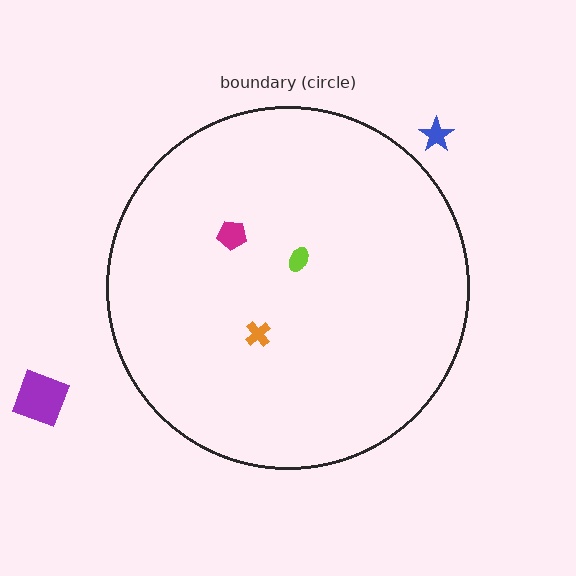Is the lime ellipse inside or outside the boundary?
Inside.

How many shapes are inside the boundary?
3 inside, 2 outside.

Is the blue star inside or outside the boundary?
Outside.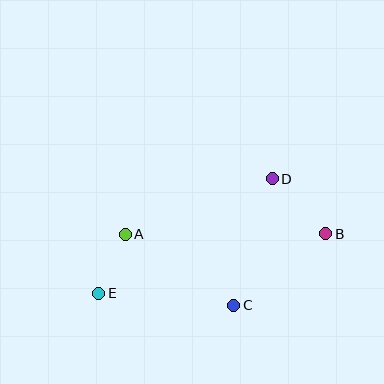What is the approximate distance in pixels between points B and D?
The distance between B and D is approximately 76 pixels.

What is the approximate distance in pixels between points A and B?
The distance between A and B is approximately 200 pixels.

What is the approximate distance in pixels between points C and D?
The distance between C and D is approximately 132 pixels.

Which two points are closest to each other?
Points A and E are closest to each other.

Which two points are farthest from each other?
Points B and E are farthest from each other.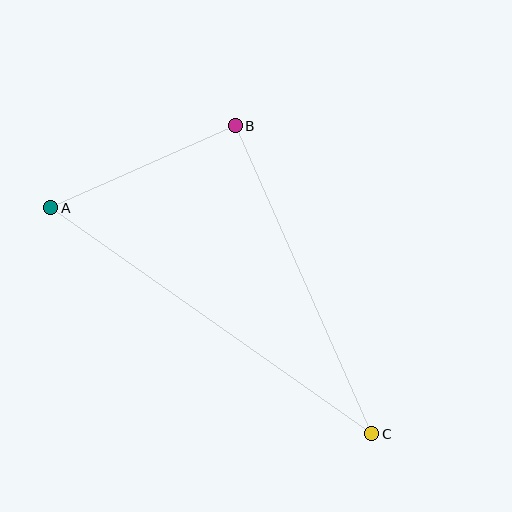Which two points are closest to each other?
Points A and B are closest to each other.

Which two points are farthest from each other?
Points A and C are farthest from each other.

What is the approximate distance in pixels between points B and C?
The distance between B and C is approximately 337 pixels.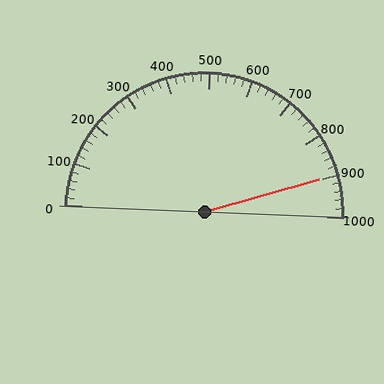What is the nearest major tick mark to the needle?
The nearest major tick mark is 900.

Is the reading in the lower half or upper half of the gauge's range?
The reading is in the upper half of the range (0 to 1000).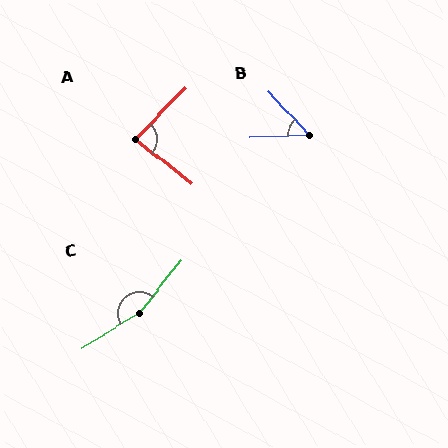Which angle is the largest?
C, at approximately 160 degrees.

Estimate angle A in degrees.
Approximately 84 degrees.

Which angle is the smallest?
B, at approximately 50 degrees.